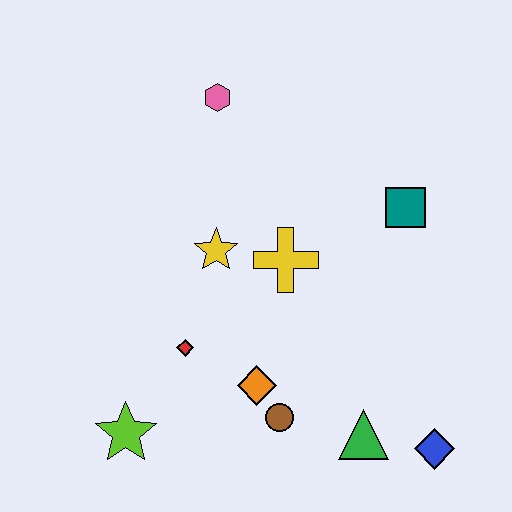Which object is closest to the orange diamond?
The brown circle is closest to the orange diamond.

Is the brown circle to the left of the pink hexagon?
No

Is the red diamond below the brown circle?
No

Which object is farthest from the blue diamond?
The pink hexagon is farthest from the blue diamond.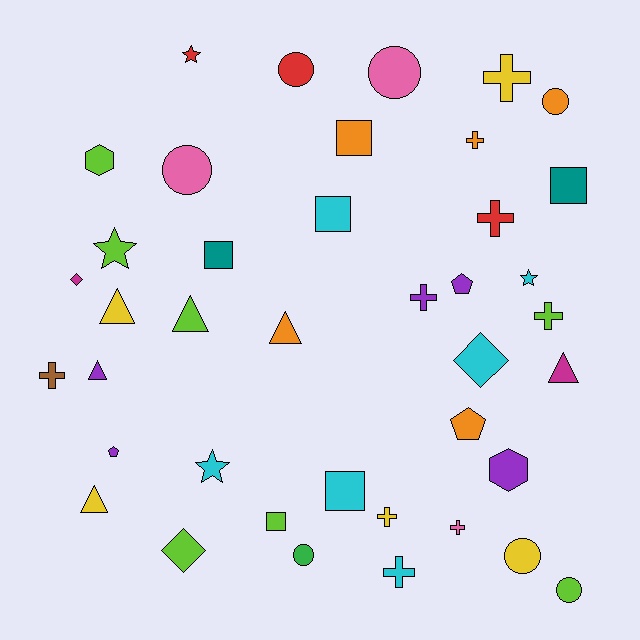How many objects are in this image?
There are 40 objects.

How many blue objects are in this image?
There are no blue objects.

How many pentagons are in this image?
There are 3 pentagons.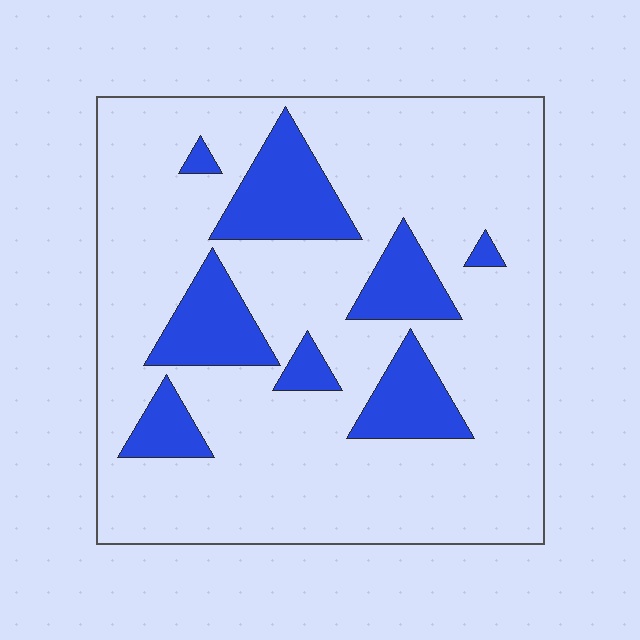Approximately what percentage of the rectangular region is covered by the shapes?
Approximately 20%.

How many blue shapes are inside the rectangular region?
8.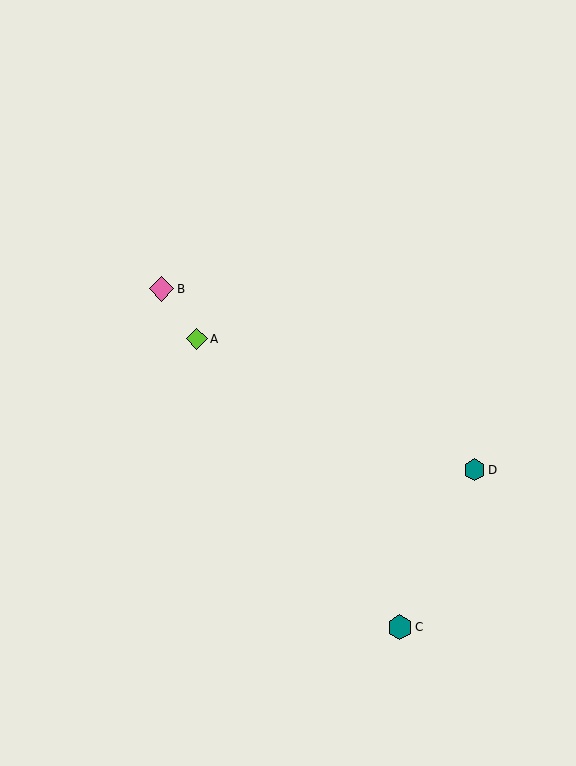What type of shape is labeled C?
Shape C is a teal hexagon.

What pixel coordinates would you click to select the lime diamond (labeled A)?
Click at (197, 339) to select the lime diamond A.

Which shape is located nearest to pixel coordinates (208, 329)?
The lime diamond (labeled A) at (197, 339) is nearest to that location.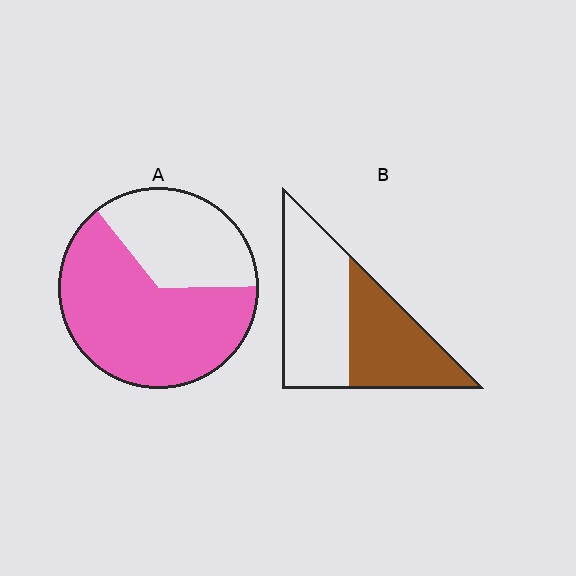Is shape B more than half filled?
No.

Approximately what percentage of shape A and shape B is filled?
A is approximately 65% and B is approximately 45%.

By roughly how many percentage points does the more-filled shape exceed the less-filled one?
By roughly 20 percentage points (A over B).